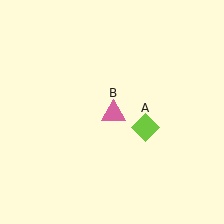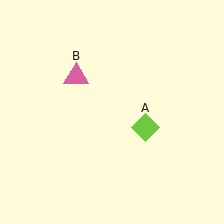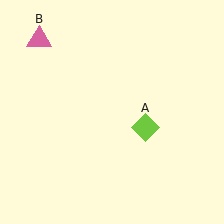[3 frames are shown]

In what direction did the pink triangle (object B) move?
The pink triangle (object B) moved up and to the left.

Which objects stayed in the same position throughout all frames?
Lime diamond (object A) remained stationary.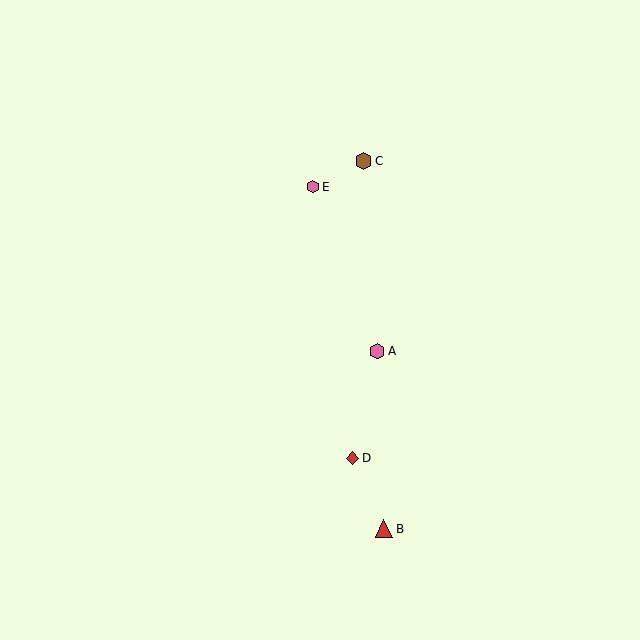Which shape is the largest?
The red triangle (labeled B) is the largest.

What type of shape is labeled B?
Shape B is a red triangle.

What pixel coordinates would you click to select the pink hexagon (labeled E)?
Click at (313, 187) to select the pink hexagon E.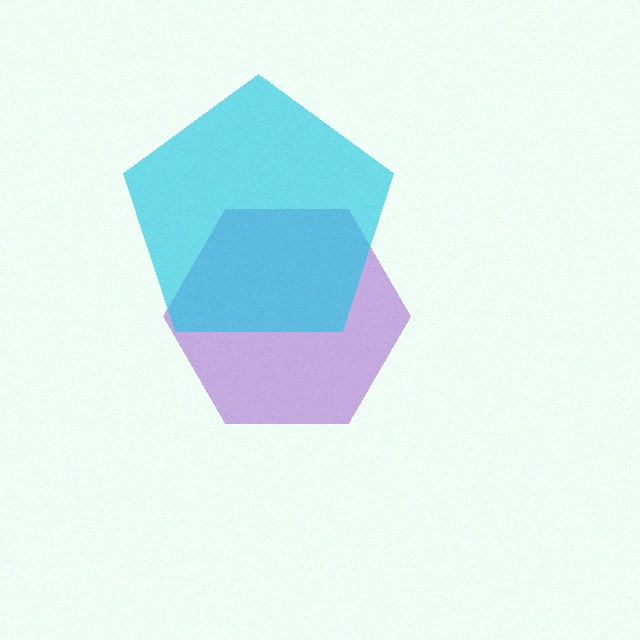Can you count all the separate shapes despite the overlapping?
Yes, there are 2 separate shapes.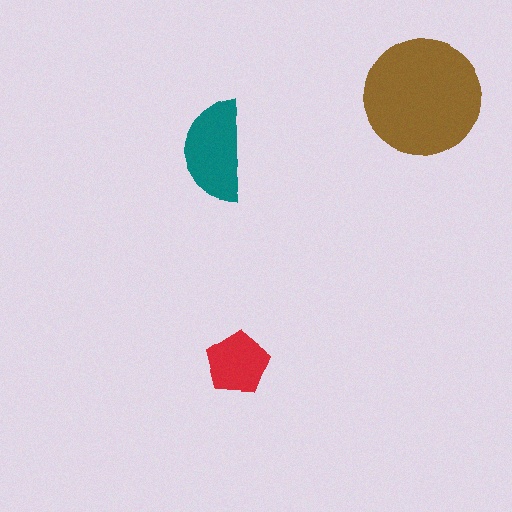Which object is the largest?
The brown circle.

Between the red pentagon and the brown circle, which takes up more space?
The brown circle.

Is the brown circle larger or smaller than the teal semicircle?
Larger.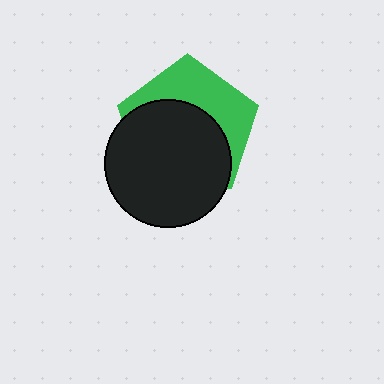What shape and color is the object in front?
The object in front is a black circle.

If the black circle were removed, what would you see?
You would see the complete green pentagon.